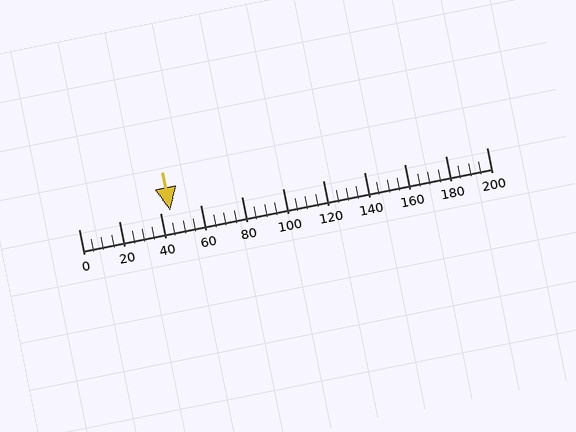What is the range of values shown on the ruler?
The ruler shows values from 0 to 200.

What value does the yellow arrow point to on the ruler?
The yellow arrow points to approximately 45.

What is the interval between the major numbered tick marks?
The major tick marks are spaced 20 units apart.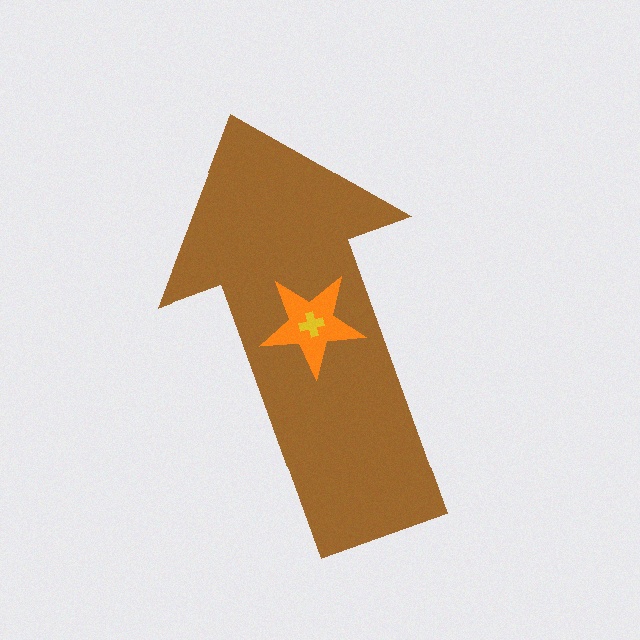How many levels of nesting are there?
3.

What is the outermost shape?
The brown arrow.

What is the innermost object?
The yellow cross.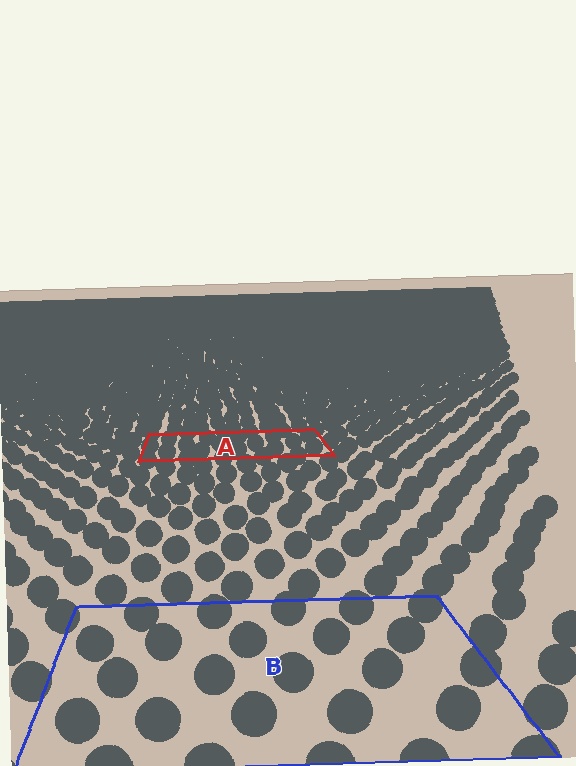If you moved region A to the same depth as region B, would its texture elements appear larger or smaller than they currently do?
They would appear larger. At a closer depth, the same texture elements are projected at a bigger on-screen size.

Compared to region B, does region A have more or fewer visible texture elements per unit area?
Region A has more texture elements per unit area — they are packed more densely because it is farther away.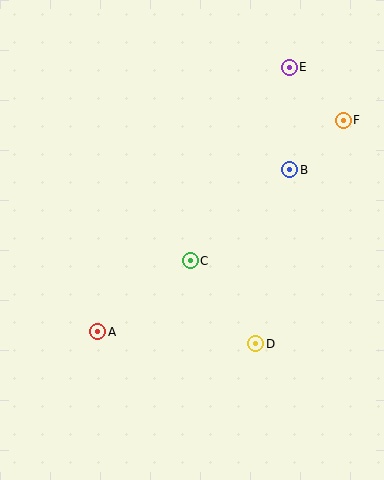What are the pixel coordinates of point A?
Point A is at (98, 332).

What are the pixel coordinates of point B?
Point B is at (290, 170).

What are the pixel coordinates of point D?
Point D is at (256, 344).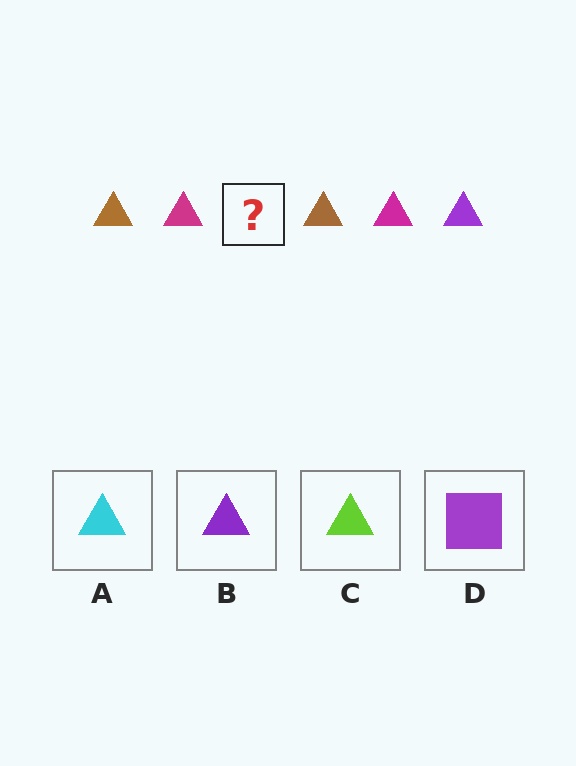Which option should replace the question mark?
Option B.